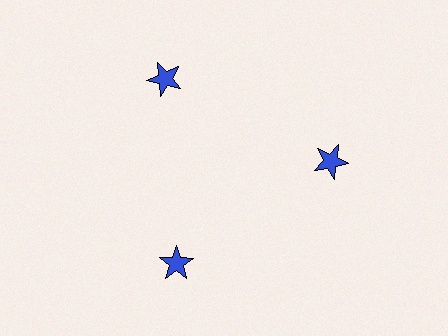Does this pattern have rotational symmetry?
Yes, this pattern has 3-fold rotational symmetry. It looks the same after rotating 120 degrees around the center.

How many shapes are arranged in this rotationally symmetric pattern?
There are 3 shapes, arranged in 3 groups of 1.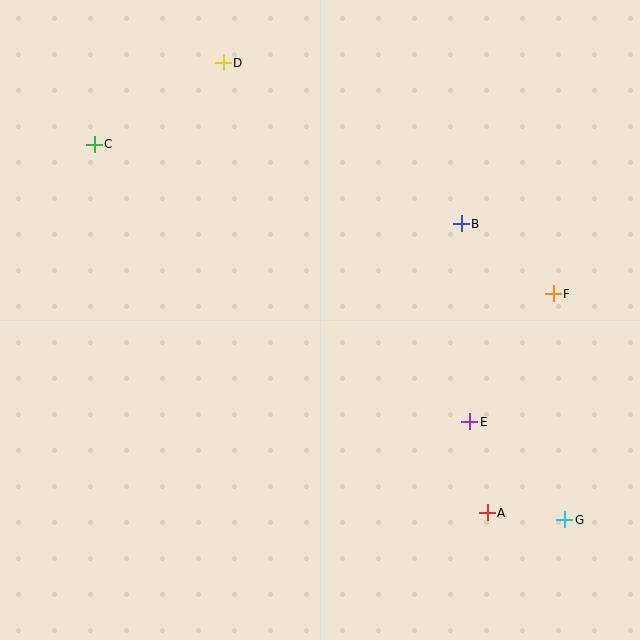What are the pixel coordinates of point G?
Point G is at (565, 520).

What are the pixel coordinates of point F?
Point F is at (553, 294).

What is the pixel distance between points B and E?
The distance between B and E is 198 pixels.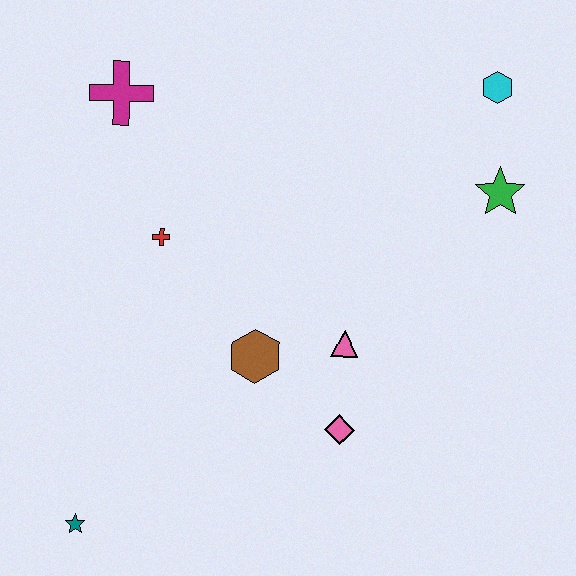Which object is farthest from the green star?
The teal star is farthest from the green star.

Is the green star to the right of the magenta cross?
Yes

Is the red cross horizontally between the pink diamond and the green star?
No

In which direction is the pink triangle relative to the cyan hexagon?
The pink triangle is below the cyan hexagon.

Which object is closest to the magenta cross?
The red cross is closest to the magenta cross.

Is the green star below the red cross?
No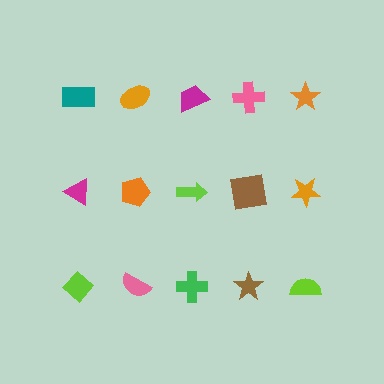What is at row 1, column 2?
An orange ellipse.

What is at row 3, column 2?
A pink semicircle.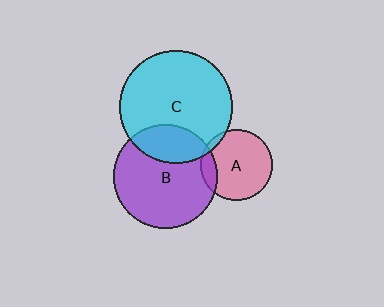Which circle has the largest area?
Circle C (cyan).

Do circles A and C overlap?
Yes.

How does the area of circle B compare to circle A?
Approximately 2.1 times.